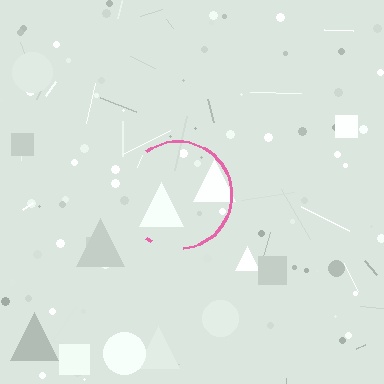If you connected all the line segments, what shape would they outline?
They would outline a circle.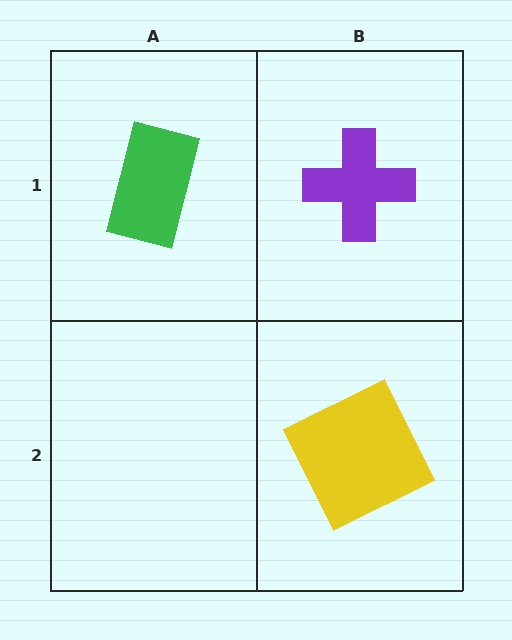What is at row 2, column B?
A yellow square.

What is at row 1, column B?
A purple cross.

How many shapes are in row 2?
1 shape.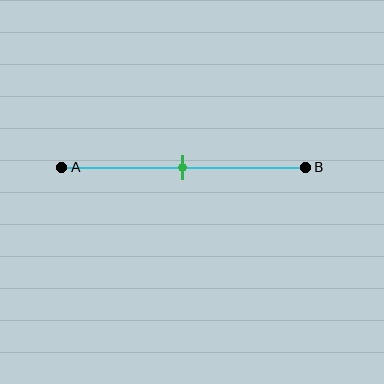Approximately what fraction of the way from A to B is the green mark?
The green mark is approximately 50% of the way from A to B.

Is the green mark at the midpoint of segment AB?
Yes, the mark is approximately at the midpoint.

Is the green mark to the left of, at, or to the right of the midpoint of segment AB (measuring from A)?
The green mark is approximately at the midpoint of segment AB.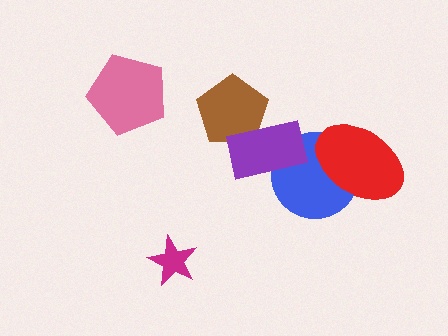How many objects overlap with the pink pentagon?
0 objects overlap with the pink pentagon.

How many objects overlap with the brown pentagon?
1 object overlaps with the brown pentagon.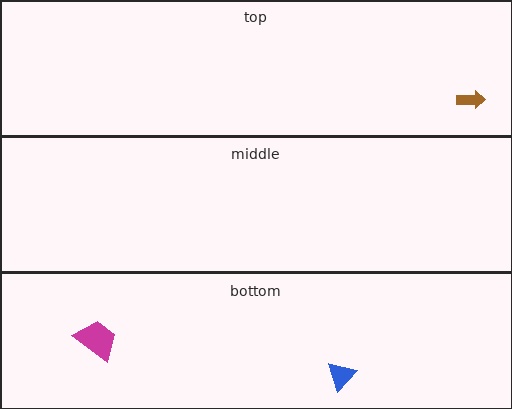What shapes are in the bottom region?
The blue triangle, the magenta trapezoid.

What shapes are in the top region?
The brown arrow.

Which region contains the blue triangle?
The bottom region.